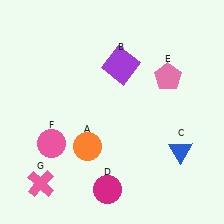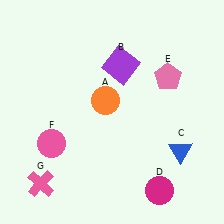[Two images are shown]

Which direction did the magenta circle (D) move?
The magenta circle (D) moved right.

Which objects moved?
The objects that moved are: the orange circle (A), the magenta circle (D).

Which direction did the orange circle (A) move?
The orange circle (A) moved up.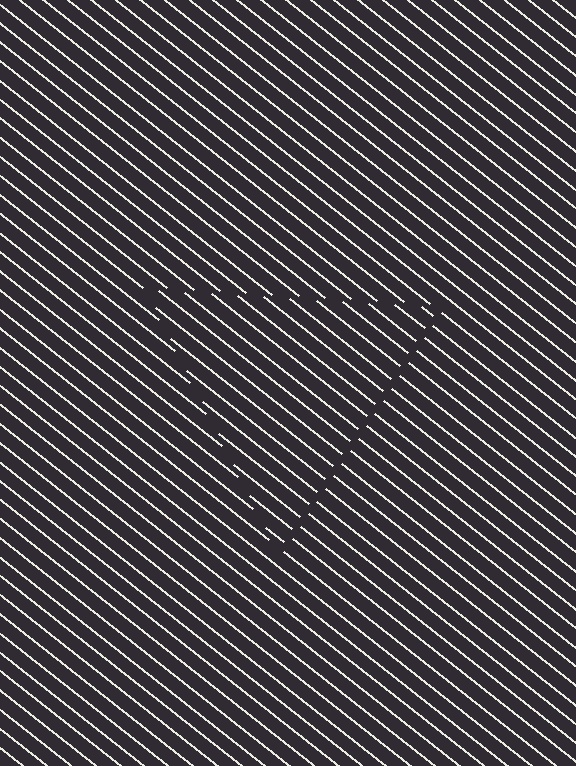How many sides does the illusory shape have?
3 sides — the line-ends trace a triangle.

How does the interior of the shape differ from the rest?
The interior of the shape contains the same grating, shifted by half a period — the contour is defined by the phase discontinuity where line-ends from the inner and outer gratings abut.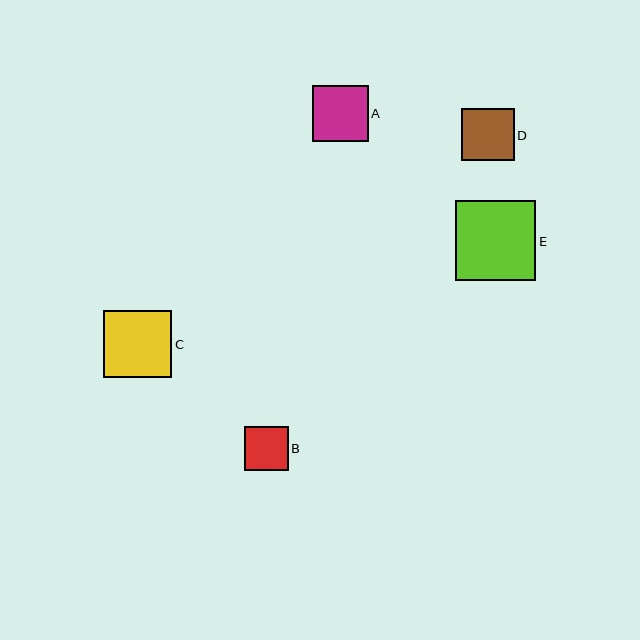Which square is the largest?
Square E is the largest with a size of approximately 80 pixels.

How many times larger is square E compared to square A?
Square E is approximately 1.4 times the size of square A.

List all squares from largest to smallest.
From largest to smallest: E, C, A, D, B.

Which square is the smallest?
Square B is the smallest with a size of approximately 44 pixels.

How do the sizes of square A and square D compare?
Square A and square D are approximately the same size.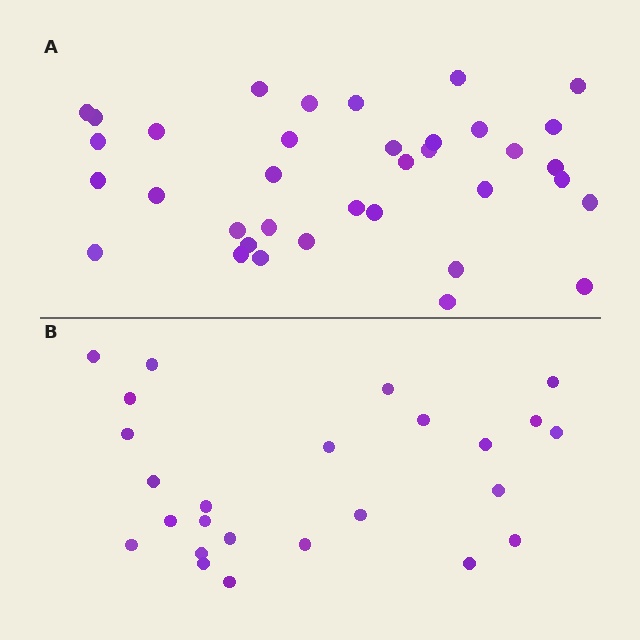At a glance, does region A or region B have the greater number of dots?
Region A (the top region) has more dots.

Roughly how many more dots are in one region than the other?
Region A has roughly 12 or so more dots than region B.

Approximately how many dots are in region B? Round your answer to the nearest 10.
About 20 dots. (The exact count is 25, which rounds to 20.)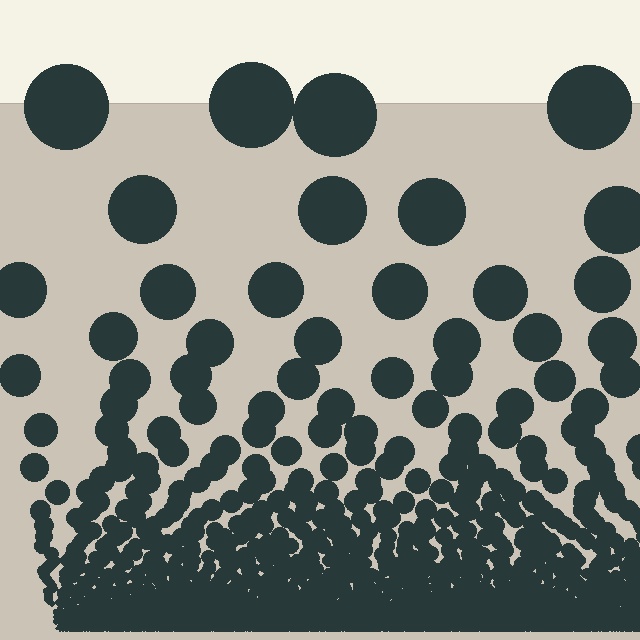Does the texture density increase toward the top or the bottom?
Density increases toward the bottom.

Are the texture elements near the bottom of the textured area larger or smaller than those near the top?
Smaller. The gradient is inverted — elements near the bottom are smaller and denser.